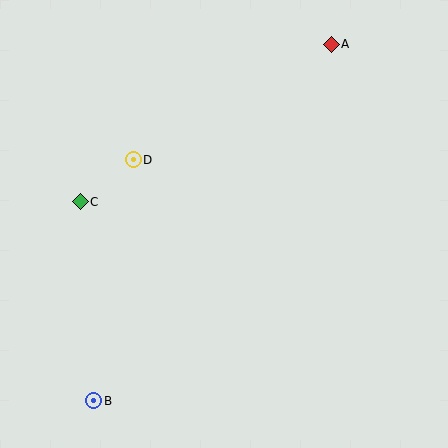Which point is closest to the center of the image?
Point D at (133, 160) is closest to the center.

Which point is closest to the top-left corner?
Point D is closest to the top-left corner.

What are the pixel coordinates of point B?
Point B is at (94, 401).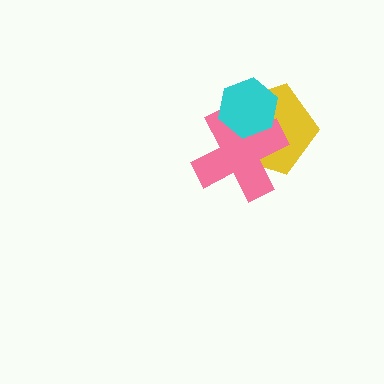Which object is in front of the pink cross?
The cyan hexagon is in front of the pink cross.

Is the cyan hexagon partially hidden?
No, no other shape covers it.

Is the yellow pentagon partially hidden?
Yes, it is partially covered by another shape.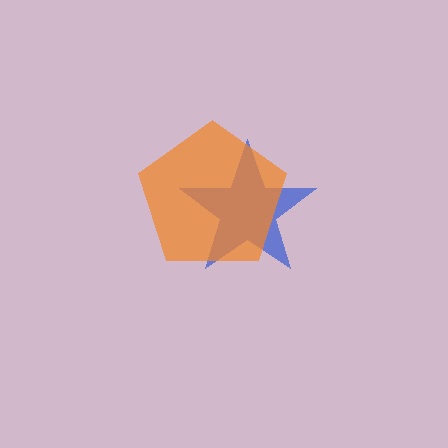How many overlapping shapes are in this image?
There are 2 overlapping shapes in the image.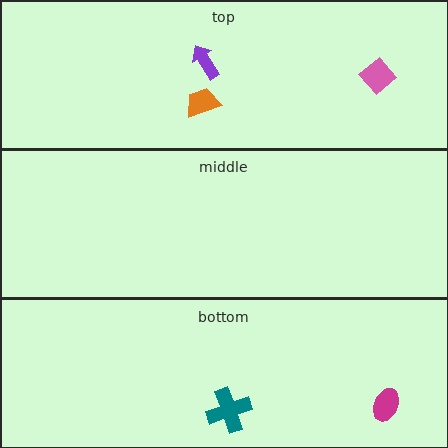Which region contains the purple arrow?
The top region.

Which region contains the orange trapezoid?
The top region.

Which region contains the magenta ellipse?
The bottom region.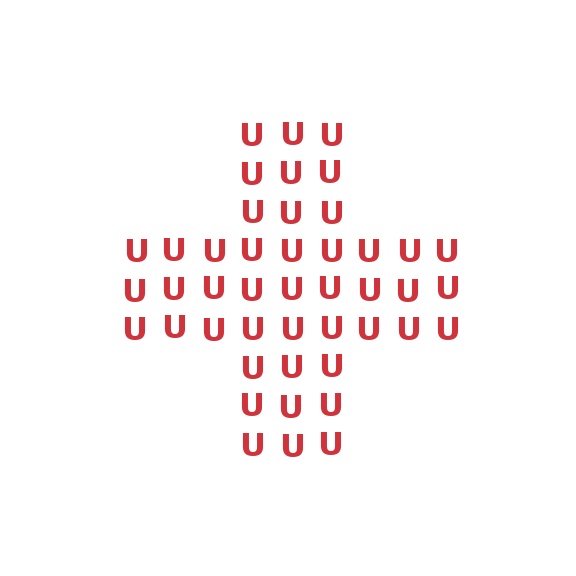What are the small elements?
The small elements are letter U's.